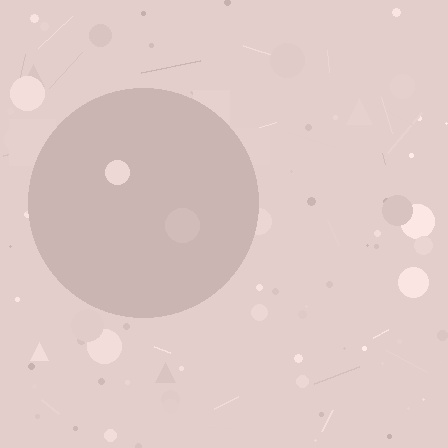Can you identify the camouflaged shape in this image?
The camouflaged shape is a circle.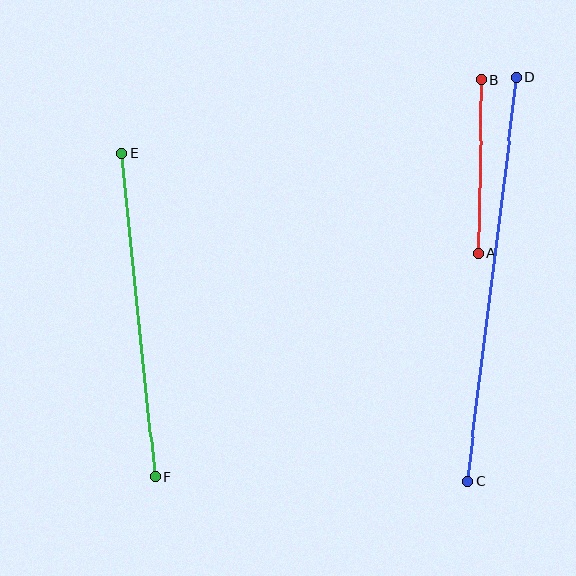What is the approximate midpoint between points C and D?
The midpoint is at approximately (492, 280) pixels.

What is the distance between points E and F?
The distance is approximately 326 pixels.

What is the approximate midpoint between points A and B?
The midpoint is at approximately (480, 167) pixels.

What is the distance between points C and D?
The distance is approximately 407 pixels.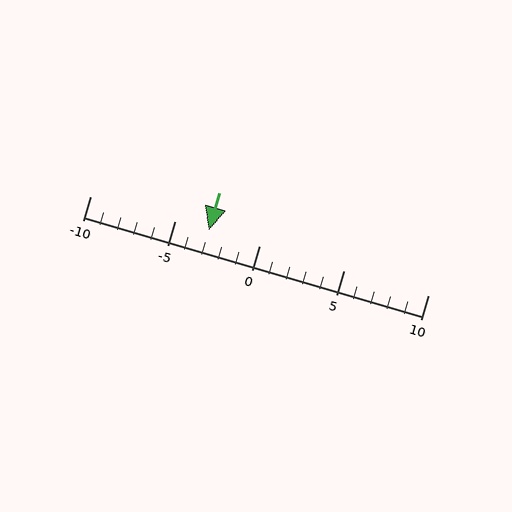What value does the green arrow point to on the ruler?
The green arrow points to approximately -3.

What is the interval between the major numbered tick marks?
The major tick marks are spaced 5 units apart.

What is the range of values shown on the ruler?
The ruler shows values from -10 to 10.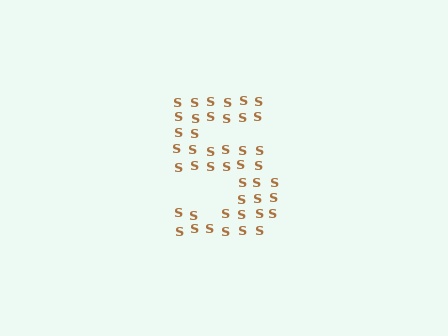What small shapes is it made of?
It is made of small letter S's.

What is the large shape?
The large shape is the digit 5.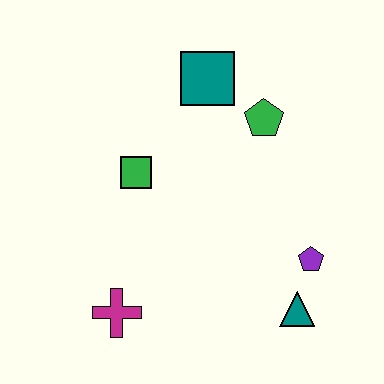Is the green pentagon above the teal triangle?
Yes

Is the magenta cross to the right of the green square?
No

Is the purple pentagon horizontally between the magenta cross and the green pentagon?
No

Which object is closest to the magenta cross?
The green square is closest to the magenta cross.